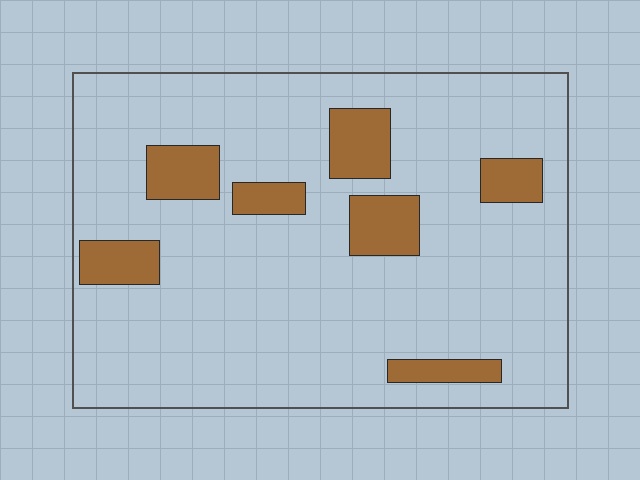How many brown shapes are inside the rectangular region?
7.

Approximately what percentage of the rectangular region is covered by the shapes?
Approximately 15%.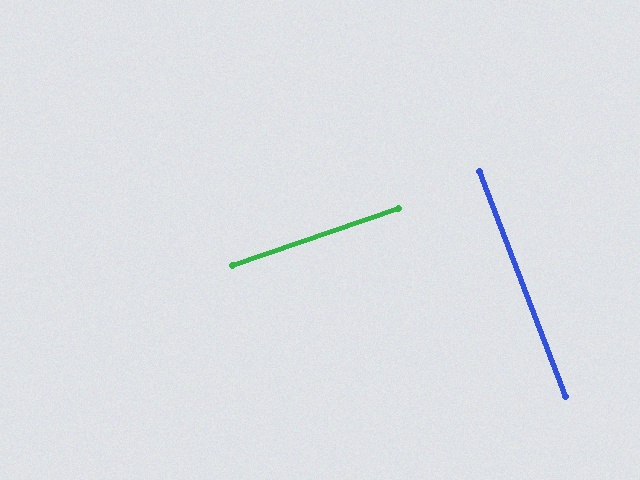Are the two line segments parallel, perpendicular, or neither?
Perpendicular — they meet at approximately 88°.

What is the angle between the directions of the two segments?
Approximately 88 degrees.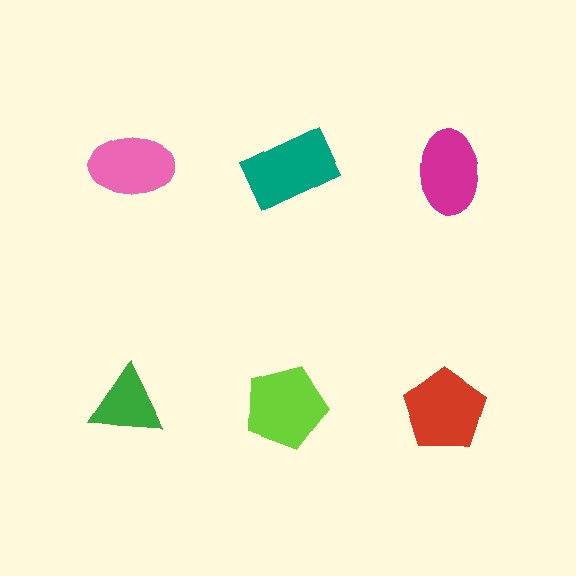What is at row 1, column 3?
A magenta ellipse.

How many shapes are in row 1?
3 shapes.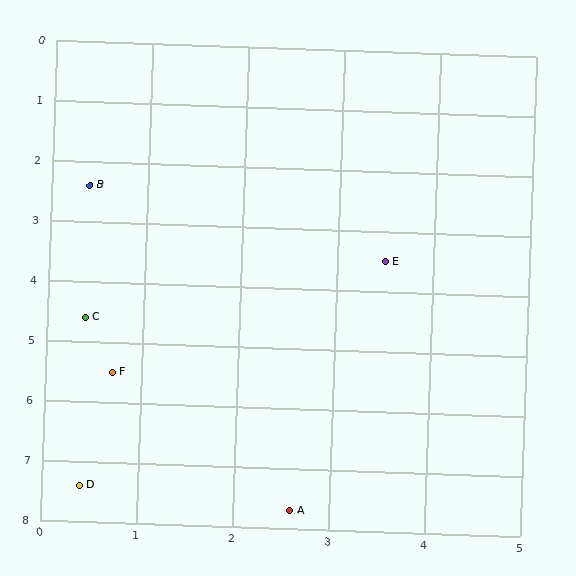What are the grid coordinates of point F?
Point F is at approximately (0.7, 5.5).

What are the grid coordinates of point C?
Point C is at approximately (0.4, 4.6).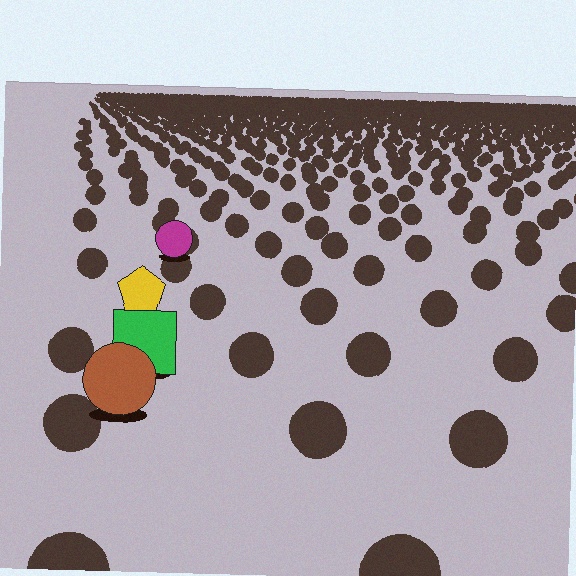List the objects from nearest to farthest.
From nearest to farthest: the brown circle, the green square, the yellow pentagon, the magenta circle.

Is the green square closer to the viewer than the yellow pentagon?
Yes. The green square is closer — you can tell from the texture gradient: the ground texture is coarser near it.